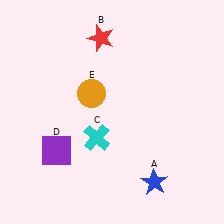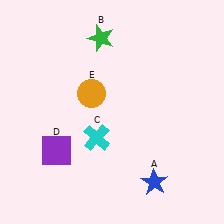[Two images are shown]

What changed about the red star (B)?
In Image 1, B is red. In Image 2, it changed to green.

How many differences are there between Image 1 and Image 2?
There is 1 difference between the two images.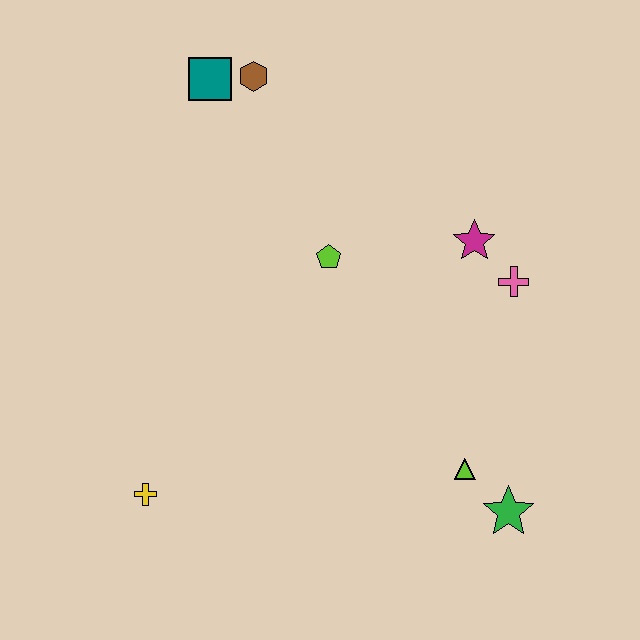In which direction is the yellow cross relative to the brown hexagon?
The yellow cross is below the brown hexagon.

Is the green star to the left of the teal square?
No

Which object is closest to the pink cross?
The magenta star is closest to the pink cross.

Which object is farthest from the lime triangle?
The teal square is farthest from the lime triangle.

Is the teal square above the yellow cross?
Yes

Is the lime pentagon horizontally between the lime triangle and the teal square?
Yes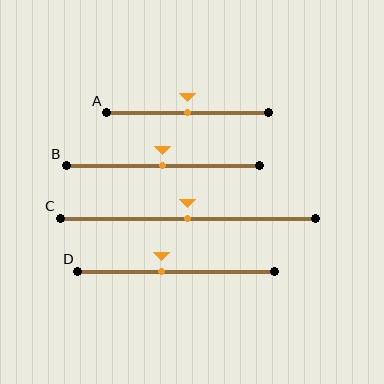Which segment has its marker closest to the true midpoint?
Segment A has its marker closest to the true midpoint.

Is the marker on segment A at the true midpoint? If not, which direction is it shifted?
Yes, the marker on segment A is at the true midpoint.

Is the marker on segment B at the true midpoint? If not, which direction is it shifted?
Yes, the marker on segment B is at the true midpoint.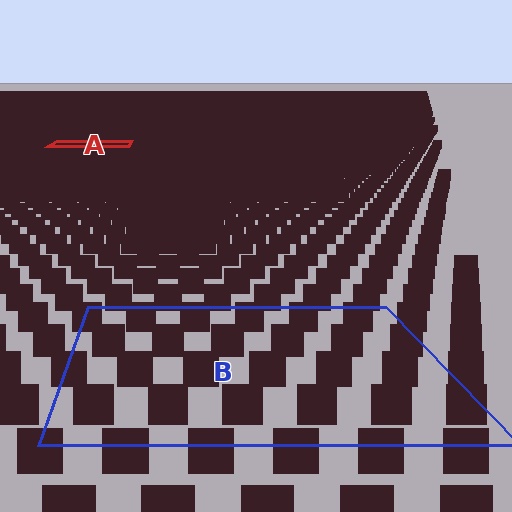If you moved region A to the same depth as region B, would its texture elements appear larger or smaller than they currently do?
They would appear larger. At a closer depth, the same texture elements are projected at a bigger on-screen size.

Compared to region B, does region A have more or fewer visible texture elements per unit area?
Region A has more texture elements per unit area — they are packed more densely because it is farther away.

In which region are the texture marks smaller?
The texture marks are smaller in region A, because it is farther away.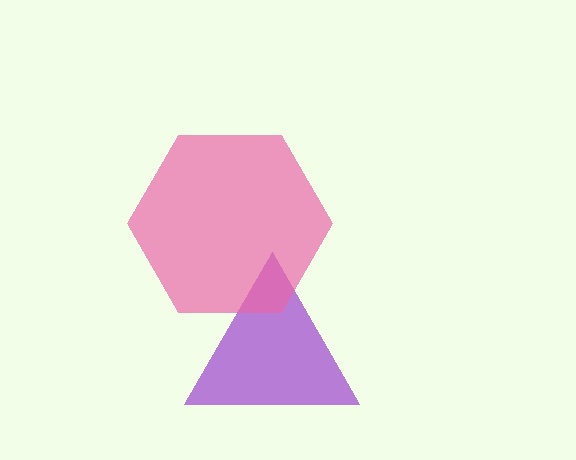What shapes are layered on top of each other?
The layered shapes are: a purple triangle, a pink hexagon.